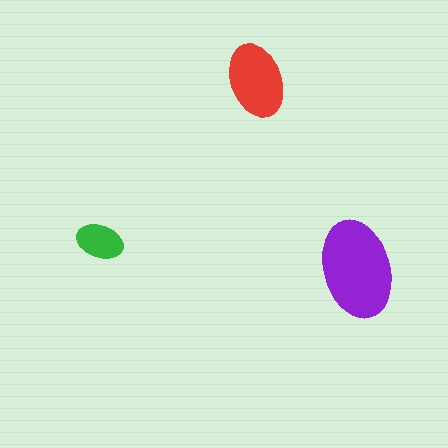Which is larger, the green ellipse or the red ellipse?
The red one.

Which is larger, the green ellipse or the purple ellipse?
The purple one.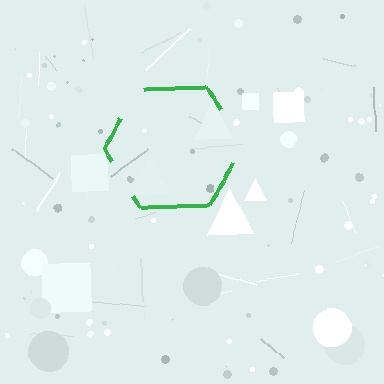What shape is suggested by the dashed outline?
The dashed outline suggests a hexagon.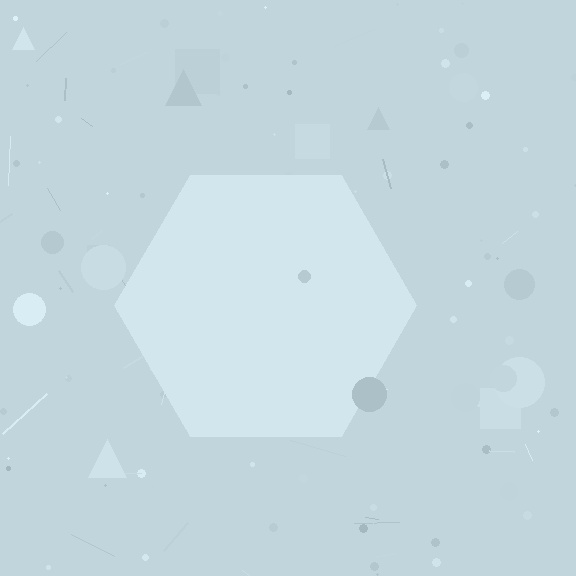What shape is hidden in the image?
A hexagon is hidden in the image.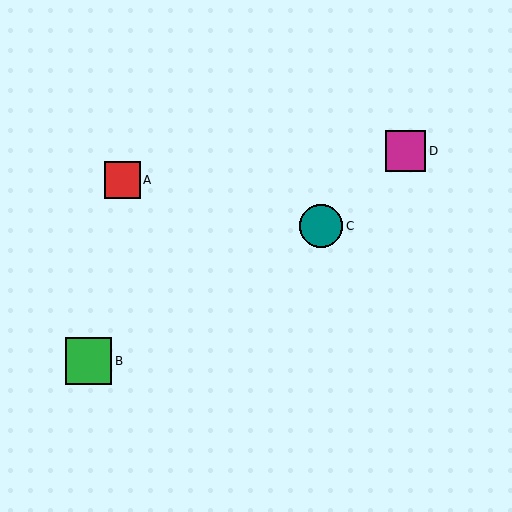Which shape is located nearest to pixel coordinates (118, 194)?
The red square (labeled A) at (122, 180) is nearest to that location.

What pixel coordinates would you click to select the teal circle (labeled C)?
Click at (321, 226) to select the teal circle C.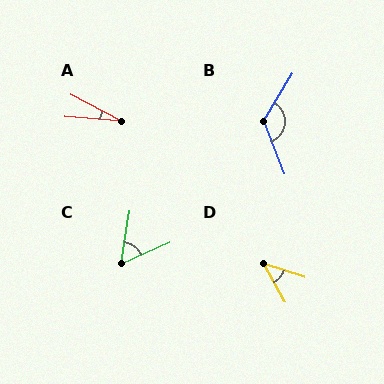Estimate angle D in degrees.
Approximately 43 degrees.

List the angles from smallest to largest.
A (22°), D (43°), C (57°), B (128°).